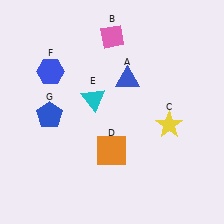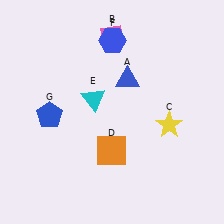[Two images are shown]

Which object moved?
The blue hexagon (F) moved right.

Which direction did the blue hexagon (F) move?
The blue hexagon (F) moved right.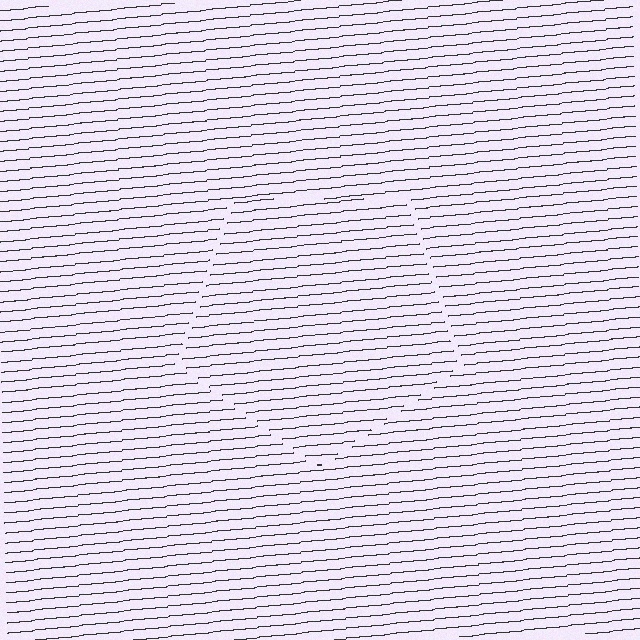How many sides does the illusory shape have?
5 sides — the line-ends trace a pentagon.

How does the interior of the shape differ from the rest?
The interior of the shape contains the same grating, shifted by half a period — the contour is defined by the phase discontinuity where line-ends from the inner and outer gratings abut.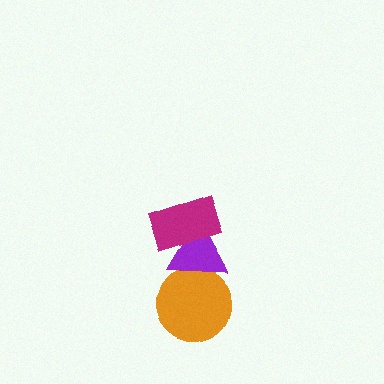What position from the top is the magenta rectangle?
The magenta rectangle is 1st from the top.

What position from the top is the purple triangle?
The purple triangle is 2nd from the top.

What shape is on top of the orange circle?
The purple triangle is on top of the orange circle.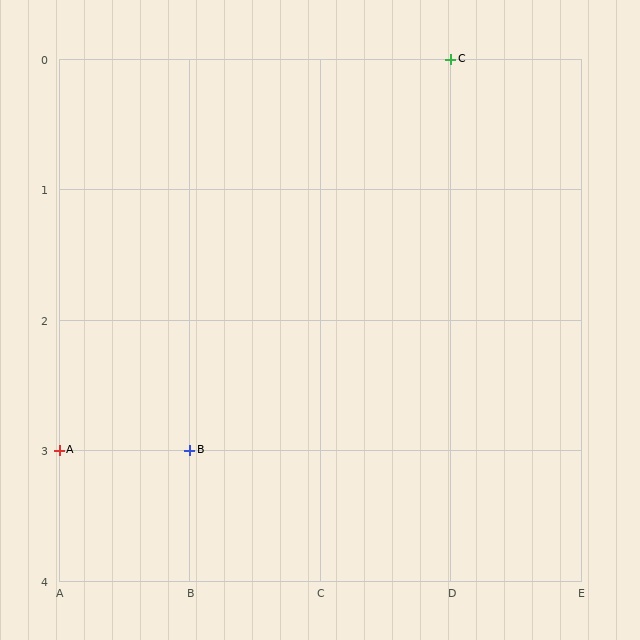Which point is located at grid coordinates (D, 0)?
Point C is at (D, 0).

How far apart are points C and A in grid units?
Points C and A are 3 columns and 3 rows apart (about 4.2 grid units diagonally).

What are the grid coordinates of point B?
Point B is at grid coordinates (B, 3).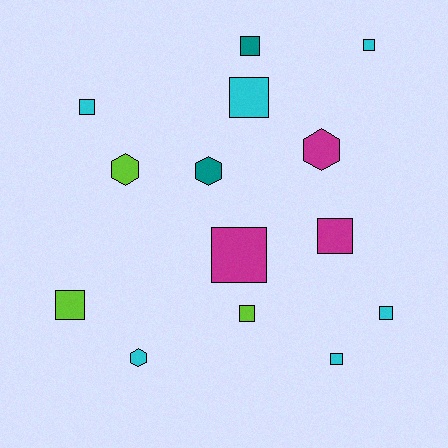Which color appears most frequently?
Cyan, with 6 objects.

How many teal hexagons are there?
There is 1 teal hexagon.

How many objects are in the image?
There are 14 objects.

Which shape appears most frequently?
Square, with 10 objects.